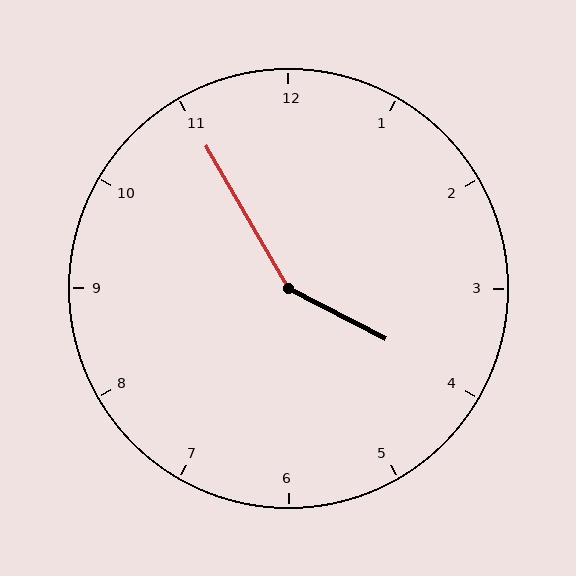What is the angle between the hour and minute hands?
Approximately 148 degrees.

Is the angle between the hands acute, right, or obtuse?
It is obtuse.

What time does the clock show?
3:55.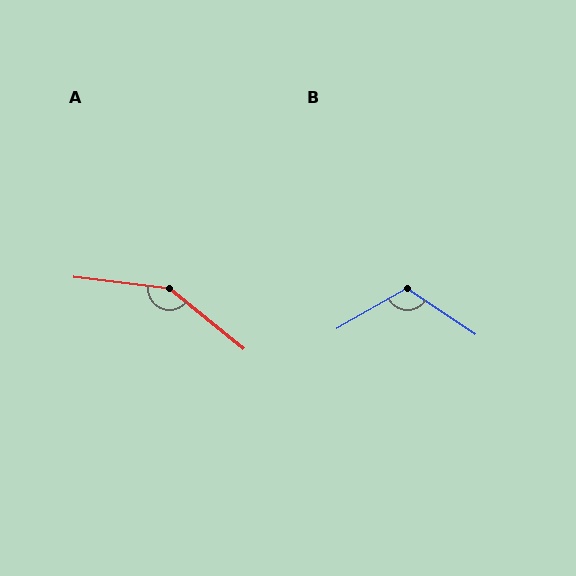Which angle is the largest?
A, at approximately 148 degrees.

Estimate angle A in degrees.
Approximately 148 degrees.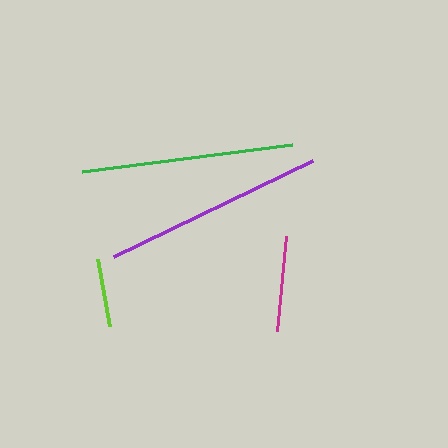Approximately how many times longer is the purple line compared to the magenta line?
The purple line is approximately 2.3 times the length of the magenta line.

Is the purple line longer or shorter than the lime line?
The purple line is longer than the lime line.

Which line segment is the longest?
The purple line is the longest at approximately 220 pixels.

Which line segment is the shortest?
The lime line is the shortest at approximately 68 pixels.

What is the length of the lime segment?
The lime segment is approximately 68 pixels long.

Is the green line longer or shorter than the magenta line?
The green line is longer than the magenta line.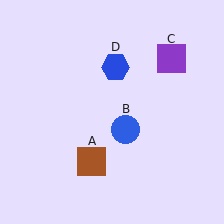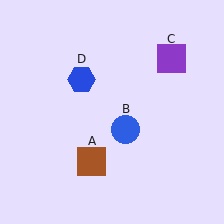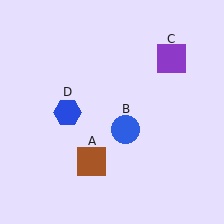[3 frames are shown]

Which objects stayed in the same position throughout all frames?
Brown square (object A) and blue circle (object B) and purple square (object C) remained stationary.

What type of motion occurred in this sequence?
The blue hexagon (object D) rotated counterclockwise around the center of the scene.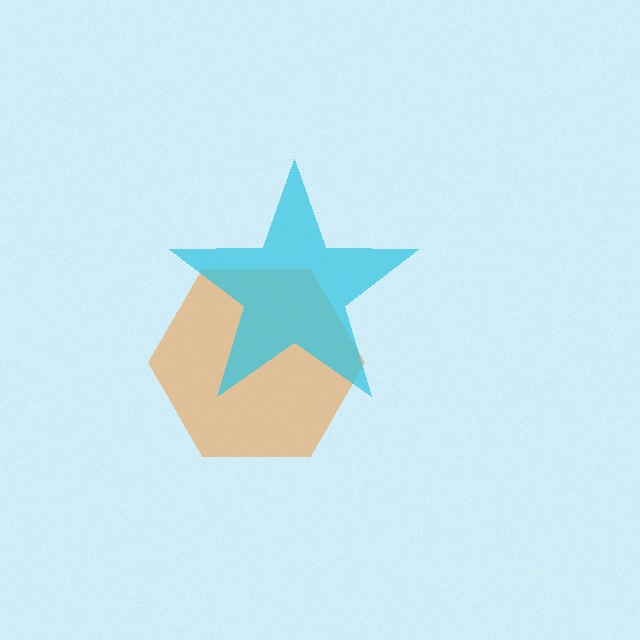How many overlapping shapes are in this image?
There are 2 overlapping shapes in the image.